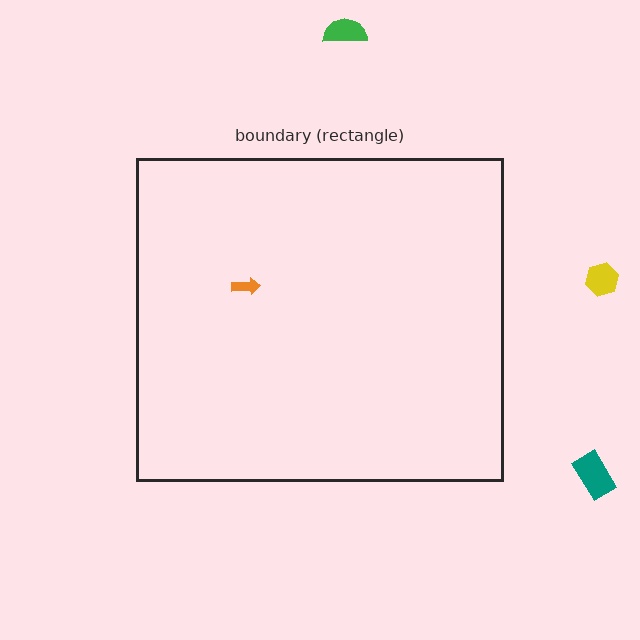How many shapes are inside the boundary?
1 inside, 3 outside.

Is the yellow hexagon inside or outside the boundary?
Outside.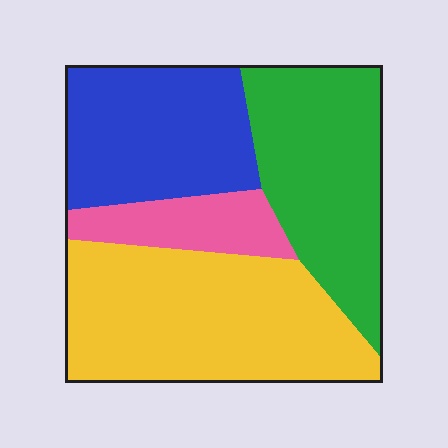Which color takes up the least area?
Pink, at roughly 10%.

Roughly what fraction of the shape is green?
Green takes up about one quarter (1/4) of the shape.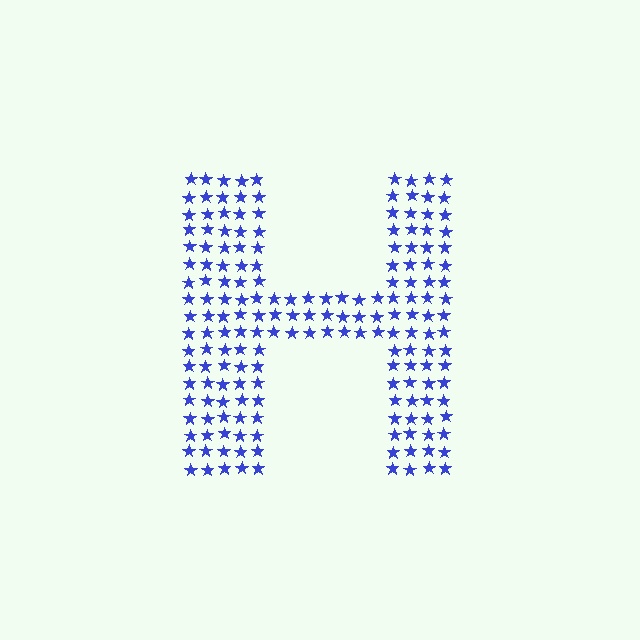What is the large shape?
The large shape is the letter H.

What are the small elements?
The small elements are stars.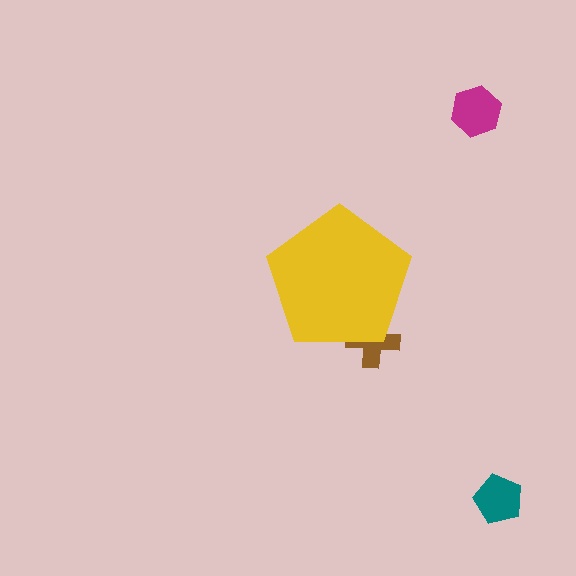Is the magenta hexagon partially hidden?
No, the magenta hexagon is fully visible.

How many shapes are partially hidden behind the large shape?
1 shape is partially hidden.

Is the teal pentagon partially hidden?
No, the teal pentagon is fully visible.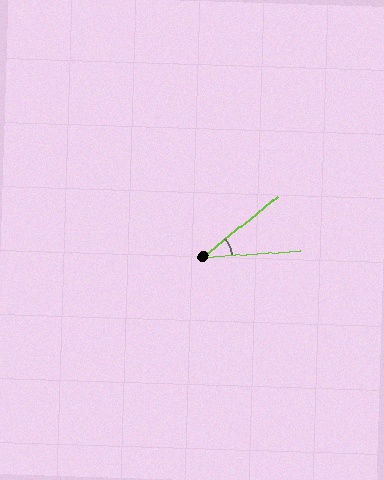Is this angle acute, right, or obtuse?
It is acute.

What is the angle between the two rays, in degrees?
Approximately 35 degrees.